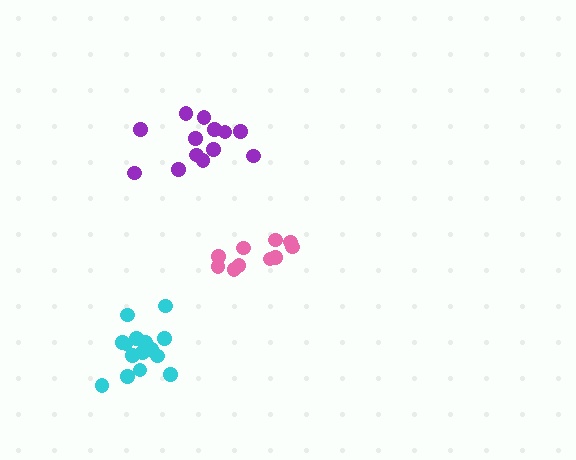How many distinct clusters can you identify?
There are 3 distinct clusters.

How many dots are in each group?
Group 1: 15 dots, Group 2: 10 dots, Group 3: 13 dots (38 total).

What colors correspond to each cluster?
The clusters are colored: cyan, pink, purple.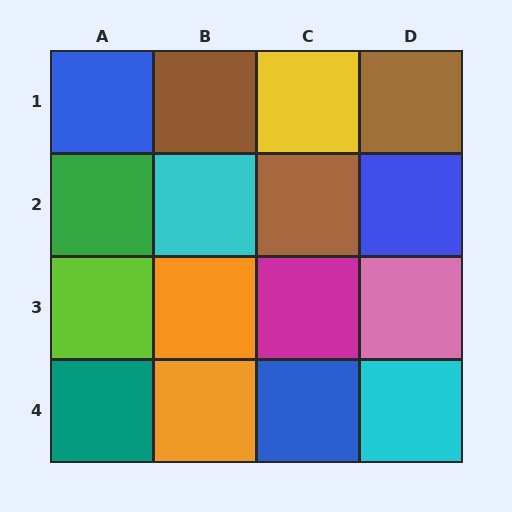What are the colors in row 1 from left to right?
Blue, brown, yellow, brown.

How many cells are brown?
3 cells are brown.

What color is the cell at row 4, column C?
Blue.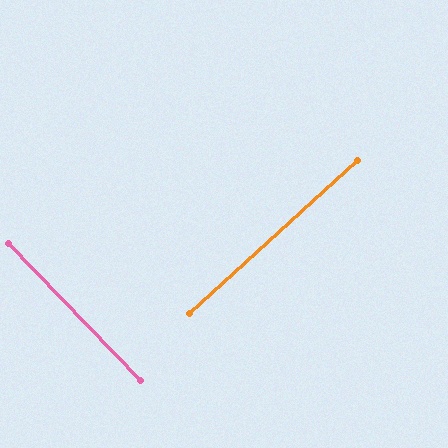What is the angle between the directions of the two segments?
Approximately 88 degrees.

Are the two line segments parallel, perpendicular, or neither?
Perpendicular — they meet at approximately 88°.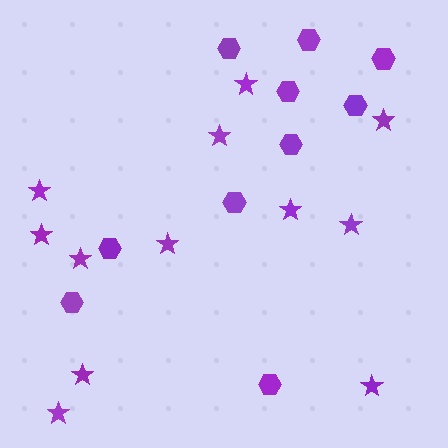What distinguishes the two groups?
There are 2 groups: one group of hexagons (10) and one group of stars (12).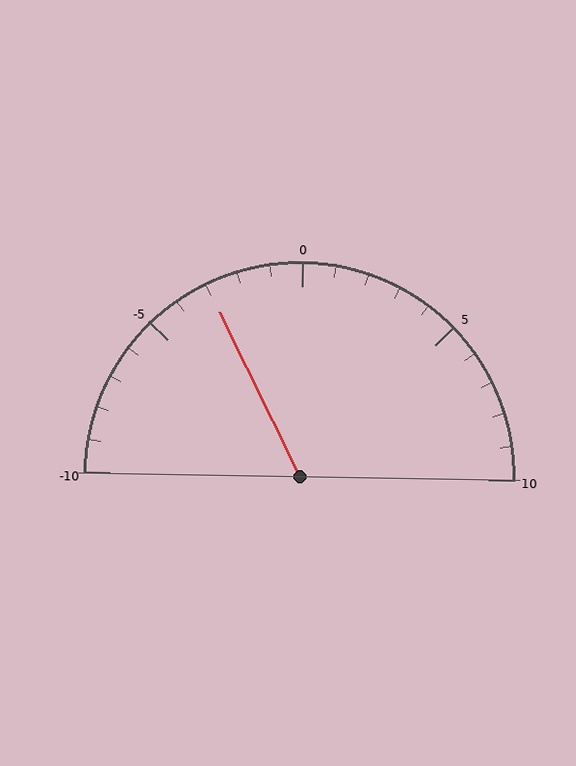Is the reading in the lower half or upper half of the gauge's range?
The reading is in the lower half of the range (-10 to 10).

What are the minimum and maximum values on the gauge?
The gauge ranges from -10 to 10.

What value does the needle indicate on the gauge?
The needle indicates approximately -3.